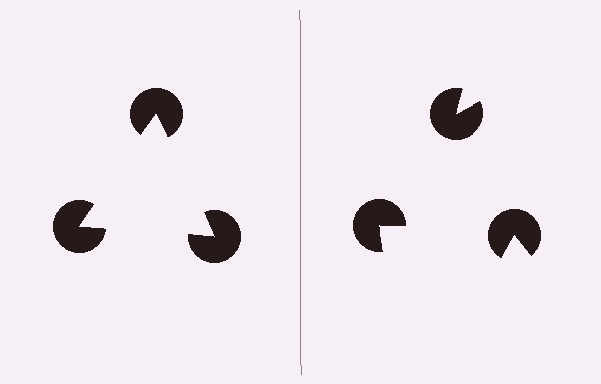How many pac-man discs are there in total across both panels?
6 — 3 on each side.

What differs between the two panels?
The pac-man discs are positioned identically on both sides; only the wedge orientations differ. On the left they align to a triangle; on the right they are misaligned.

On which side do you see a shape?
An illusory triangle appears on the left side. On the right side the wedge cuts are rotated, so no coherent shape forms.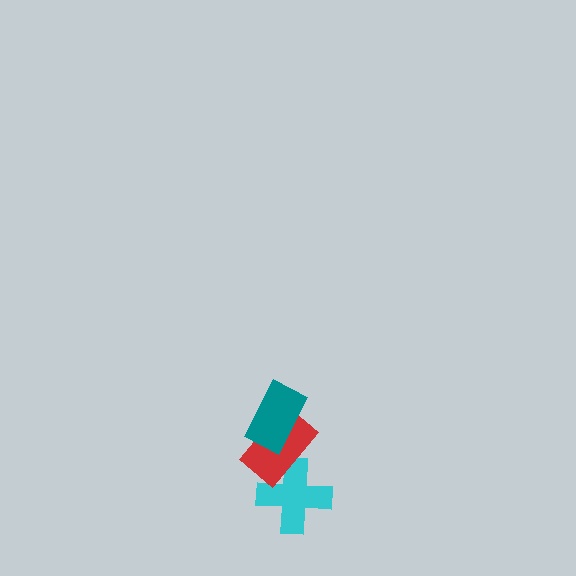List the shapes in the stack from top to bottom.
From top to bottom: the teal rectangle, the red rectangle, the cyan cross.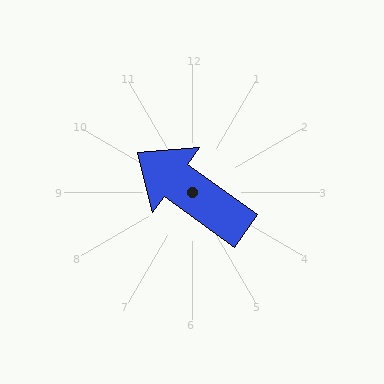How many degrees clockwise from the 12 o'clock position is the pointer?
Approximately 306 degrees.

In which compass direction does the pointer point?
Northwest.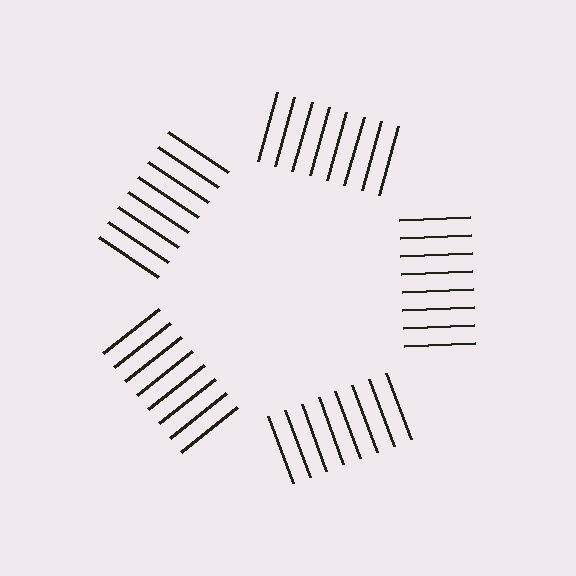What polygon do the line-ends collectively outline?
An illusory pentagon — the line segments terminate on its edges but no continuous stroke is drawn.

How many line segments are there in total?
40 — 8 along each of the 5 edges.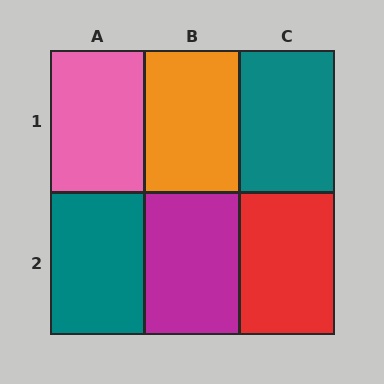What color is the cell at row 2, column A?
Teal.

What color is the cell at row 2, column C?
Red.